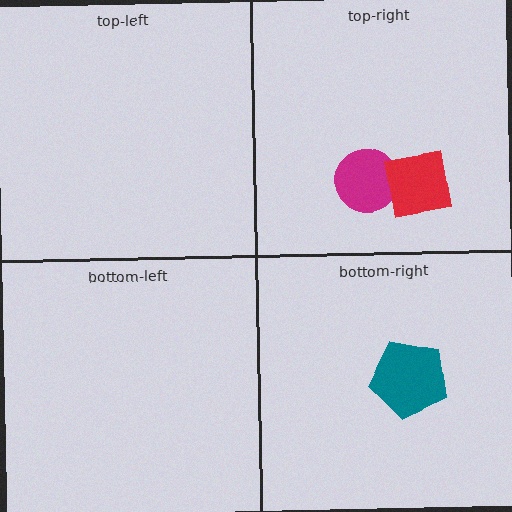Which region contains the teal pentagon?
The bottom-right region.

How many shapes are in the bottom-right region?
1.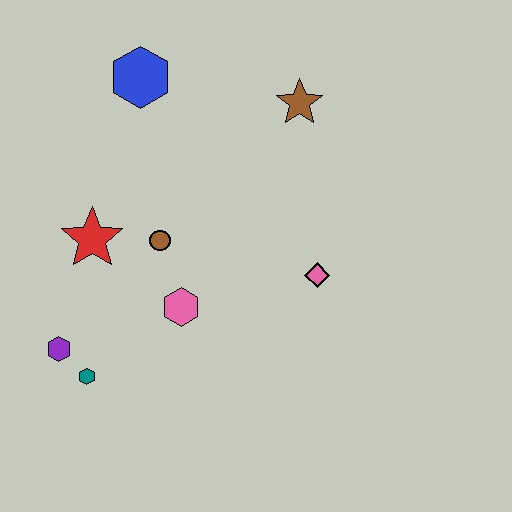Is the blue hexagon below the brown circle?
No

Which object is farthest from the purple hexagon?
The brown star is farthest from the purple hexagon.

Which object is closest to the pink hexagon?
The brown circle is closest to the pink hexagon.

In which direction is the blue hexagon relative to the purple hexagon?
The blue hexagon is above the purple hexagon.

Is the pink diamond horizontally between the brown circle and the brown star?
No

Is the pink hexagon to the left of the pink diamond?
Yes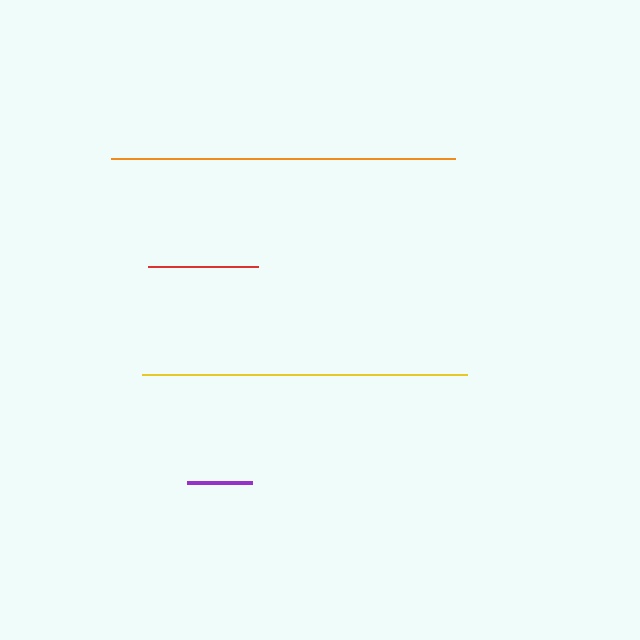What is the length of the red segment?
The red segment is approximately 109 pixels long.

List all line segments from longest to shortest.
From longest to shortest: orange, yellow, red, purple.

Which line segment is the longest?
The orange line is the longest at approximately 344 pixels.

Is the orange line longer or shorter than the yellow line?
The orange line is longer than the yellow line.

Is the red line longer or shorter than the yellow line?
The yellow line is longer than the red line.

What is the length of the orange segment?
The orange segment is approximately 344 pixels long.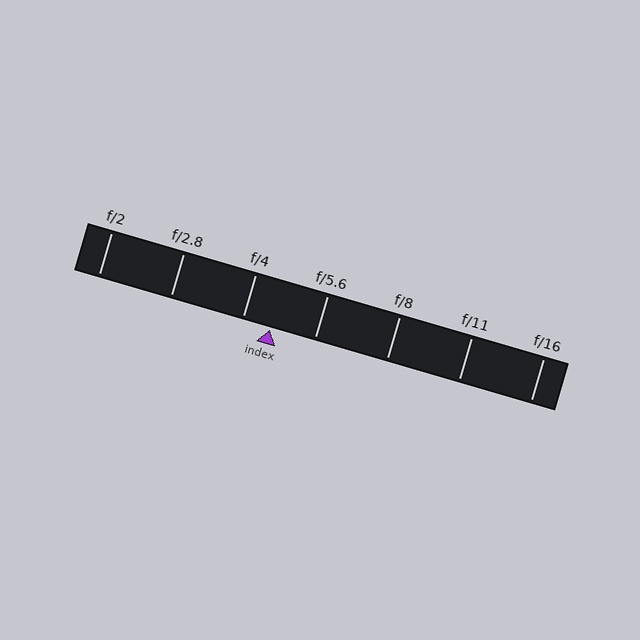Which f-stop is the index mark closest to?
The index mark is closest to f/4.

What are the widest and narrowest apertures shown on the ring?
The widest aperture shown is f/2 and the narrowest is f/16.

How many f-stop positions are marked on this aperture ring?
There are 7 f-stop positions marked.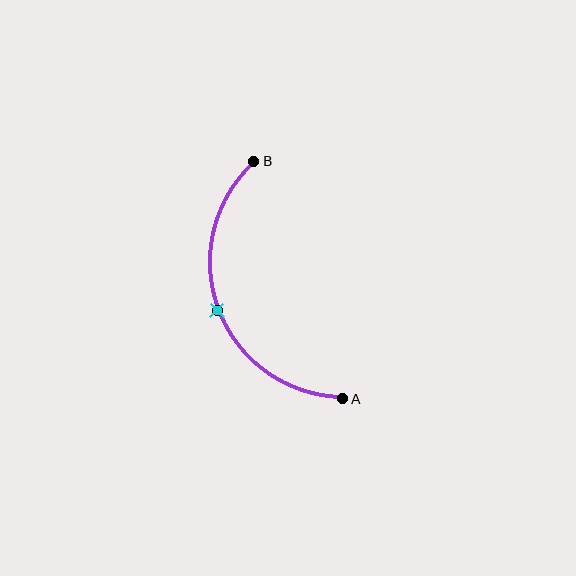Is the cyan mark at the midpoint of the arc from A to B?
Yes. The cyan mark lies on the arc at equal arc-length from both A and B — it is the arc midpoint.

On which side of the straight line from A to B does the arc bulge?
The arc bulges to the left of the straight line connecting A and B.